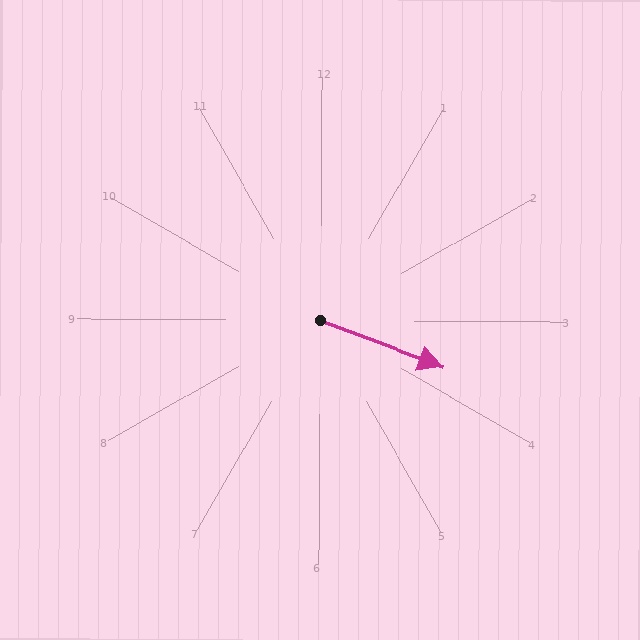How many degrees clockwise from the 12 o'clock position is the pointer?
Approximately 111 degrees.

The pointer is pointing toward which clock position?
Roughly 4 o'clock.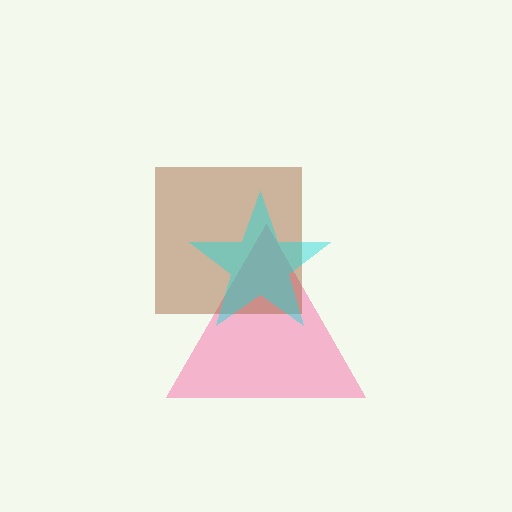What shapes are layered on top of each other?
The layered shapes are: a pink triangle, a brown square, a cyan star.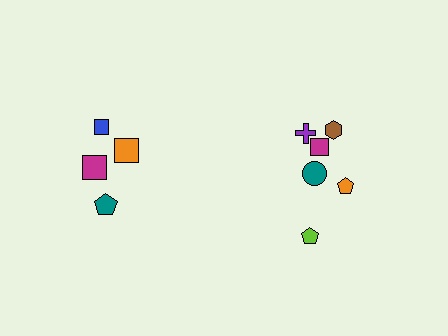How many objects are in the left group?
There are 4 objects.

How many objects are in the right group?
There are 6 objects.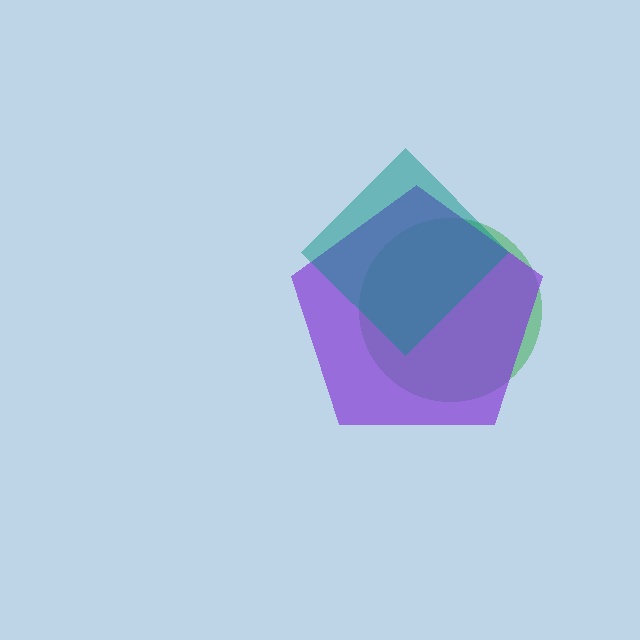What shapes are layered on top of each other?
The layered shapes are: a green circle, a purple pentagon, a teal diamond.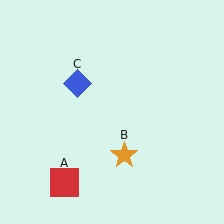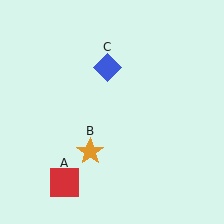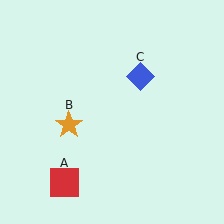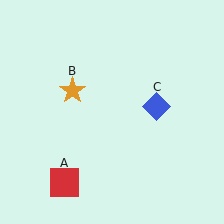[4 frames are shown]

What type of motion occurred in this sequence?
The orange star (object B), blue diamond (object C) rotated clockwise around the center of the scene.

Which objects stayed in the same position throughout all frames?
Red square (object A) remained stationary.